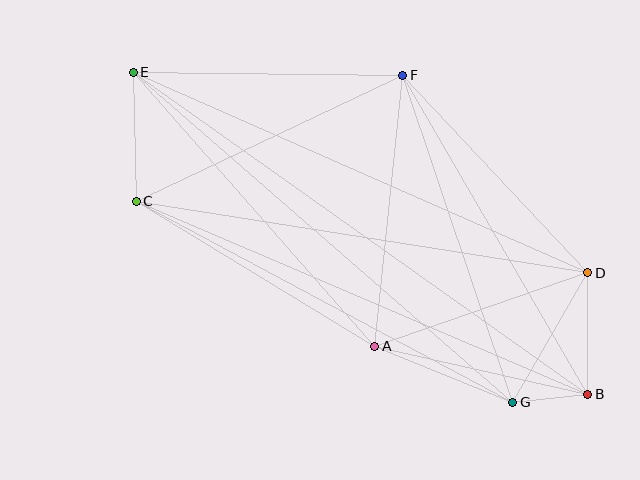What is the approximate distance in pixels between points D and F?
The distance between D and F is approximately 271 pixels.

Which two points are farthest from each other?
Points B and E are farthest from each other.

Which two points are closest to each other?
Points B and G are closest to each other.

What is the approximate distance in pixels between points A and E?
The distance between A and E is approximately 365 pixels.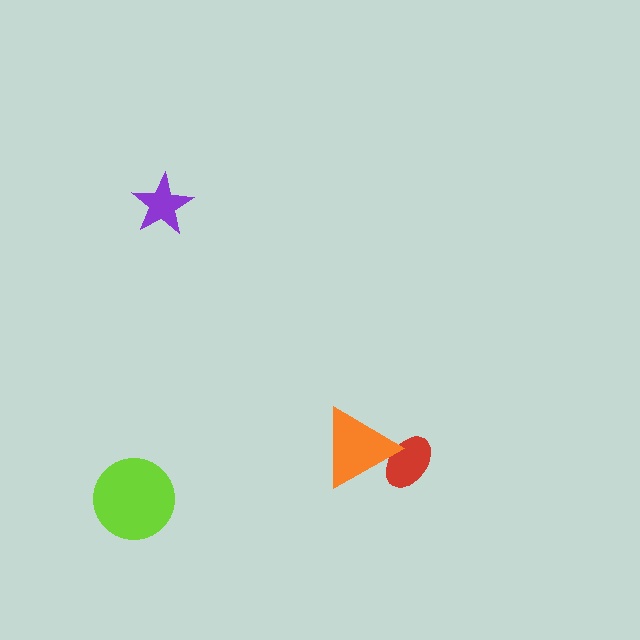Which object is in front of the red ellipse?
The orange triangle is in front of the red ellipse.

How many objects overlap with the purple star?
0 objects overlap with the purple star.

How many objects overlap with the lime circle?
0 objects overlap with the lime circle.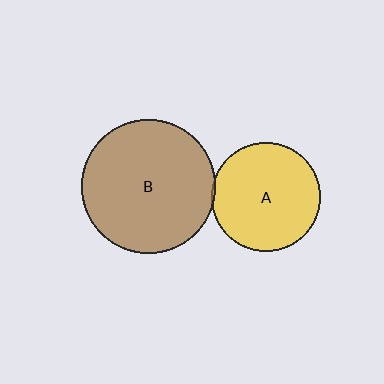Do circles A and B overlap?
Yes.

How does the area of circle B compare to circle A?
Approximately 1.5 times.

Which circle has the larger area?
Circle B (brown).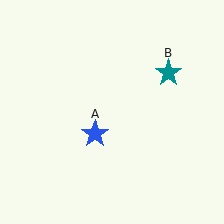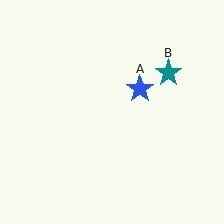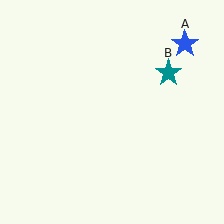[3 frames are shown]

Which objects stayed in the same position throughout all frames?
Teal star (object B) remained stationary.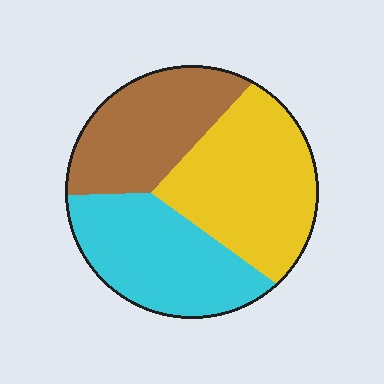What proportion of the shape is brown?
Brown covers roughly 30% of the shape.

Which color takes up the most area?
Yellow, at roughly 40%.